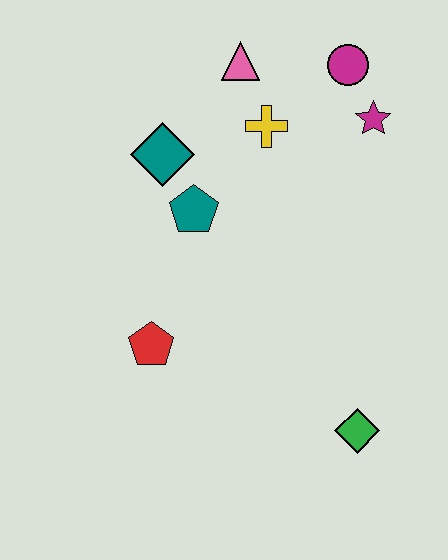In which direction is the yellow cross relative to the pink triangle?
The yellow cross is below the pink triangle.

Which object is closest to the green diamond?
The red pentagon is closest to the green diamond.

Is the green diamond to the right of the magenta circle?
Yes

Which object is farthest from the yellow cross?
The green diamond is farthest from the yellow cross.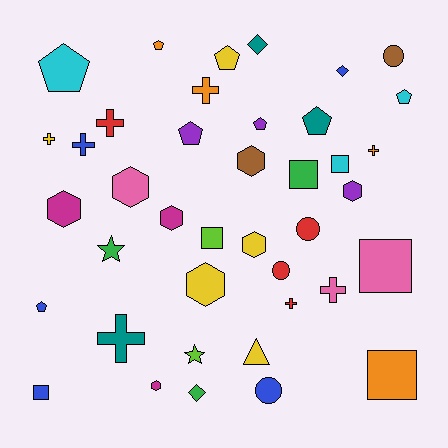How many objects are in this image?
There are 40 objects.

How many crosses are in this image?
There are 8 crosses.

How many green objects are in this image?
There are 3 green objects.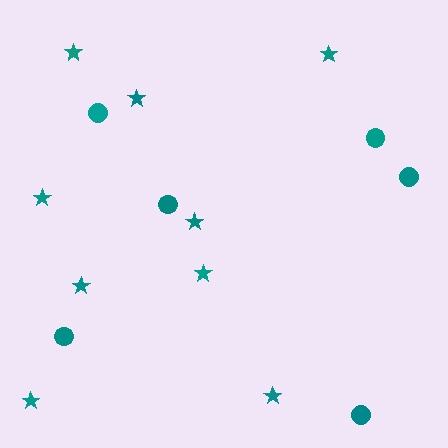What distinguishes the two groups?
There are 2 groups: one group of stars (9) and one group of circles (6).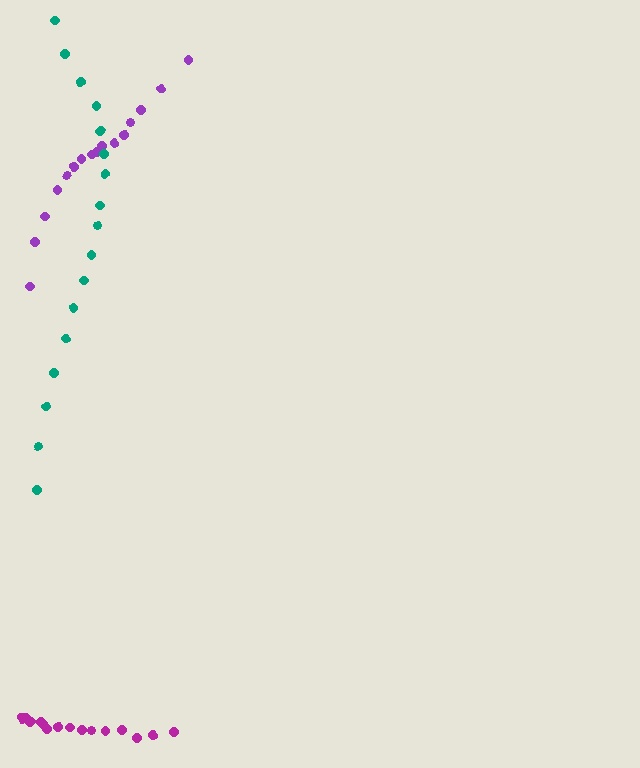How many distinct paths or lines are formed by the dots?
There are 3 distinct paths.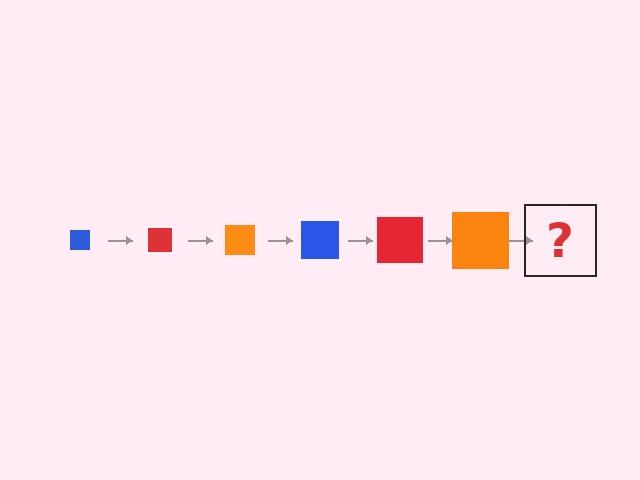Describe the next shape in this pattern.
It should be a blue square, larger than the previous one.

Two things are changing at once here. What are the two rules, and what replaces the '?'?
The two rules are that the square grows larger each step and the color cycles through blue, red, and orange. The '?' should be a blue square, larger than the previous one.